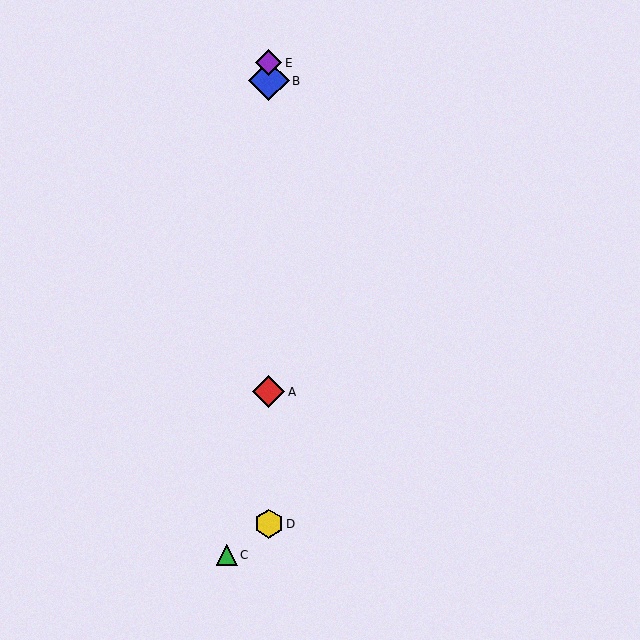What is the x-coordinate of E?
Object E is at x≈269.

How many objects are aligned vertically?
4 objects (A, B, D, E) are aligned vertically.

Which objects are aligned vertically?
Objects A, B, D, E are aligned vertically.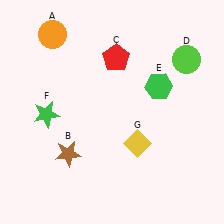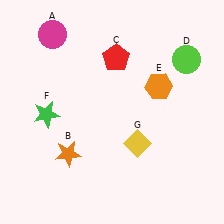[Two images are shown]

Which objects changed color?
A changed from orange to magenta. B changed from brown to orange. E changed from green to orange.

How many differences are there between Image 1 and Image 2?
There are 3 differences between the two images.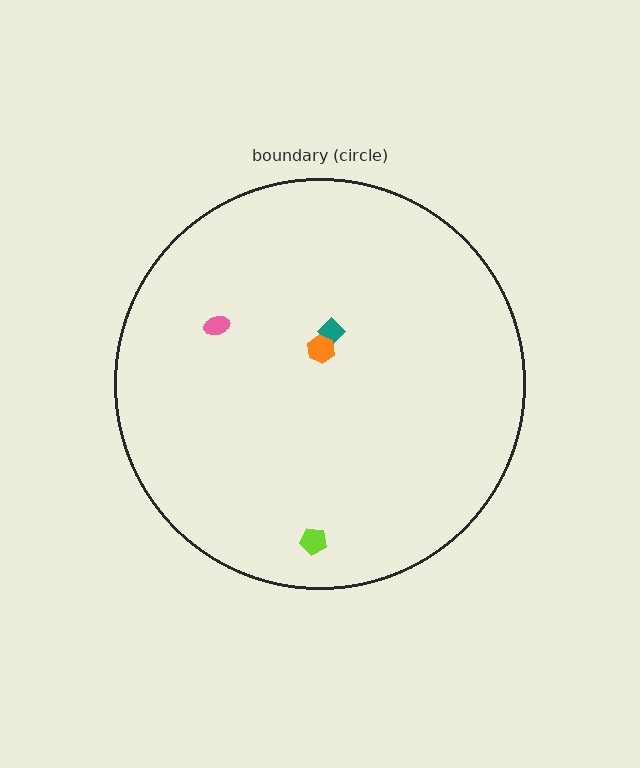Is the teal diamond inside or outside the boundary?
Inside.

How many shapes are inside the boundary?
4 inside, 0 outside.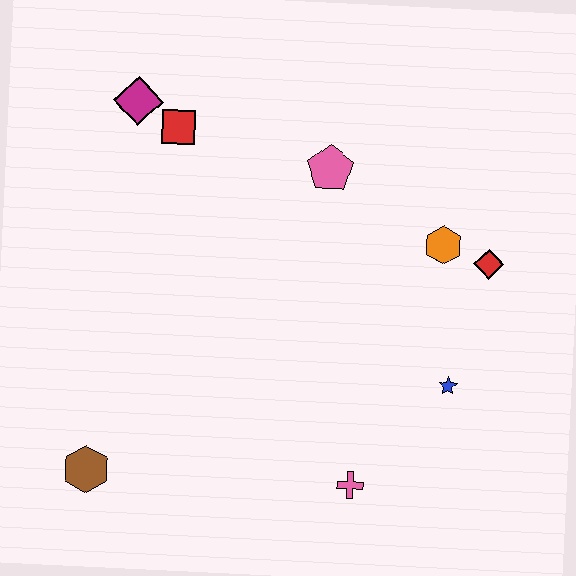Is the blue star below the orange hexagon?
Yes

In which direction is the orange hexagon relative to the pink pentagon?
The orange hexagon is to the right of the pink pentagon.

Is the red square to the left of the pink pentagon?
Yes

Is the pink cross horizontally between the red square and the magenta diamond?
No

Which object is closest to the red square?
The magenta diamond is closest to the red square.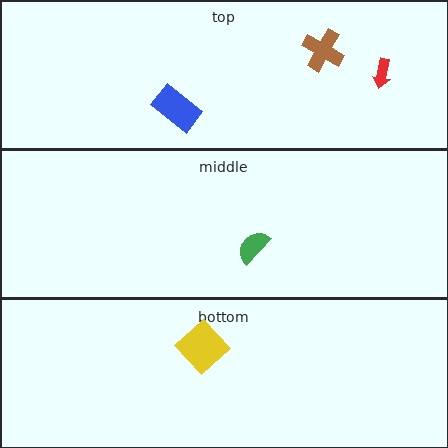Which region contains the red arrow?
The top region.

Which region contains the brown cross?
The top region.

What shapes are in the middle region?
The green semicircle.